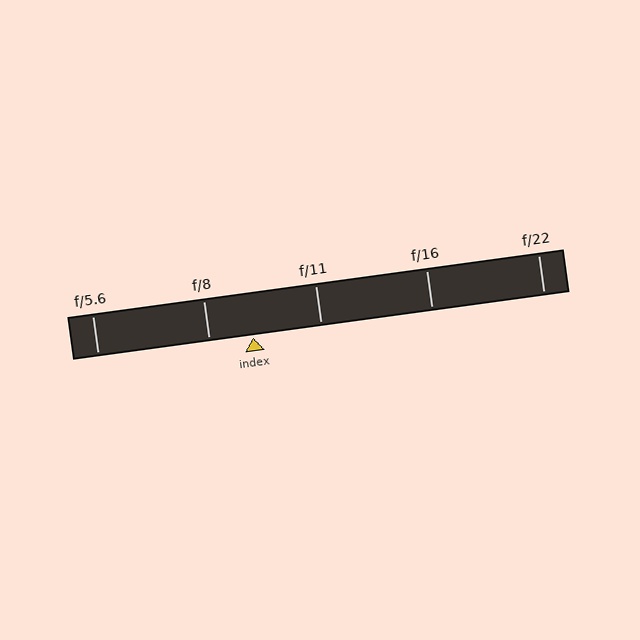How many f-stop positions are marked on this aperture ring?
There are 5 f-stop positions marked.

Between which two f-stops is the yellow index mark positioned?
The index mark is between f/8 and f/11.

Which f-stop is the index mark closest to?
The index mark is closest to f/8.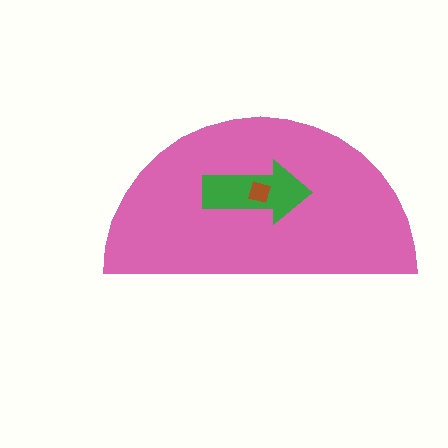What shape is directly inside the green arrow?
The brown diamond.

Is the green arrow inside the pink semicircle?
Yes.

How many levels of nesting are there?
3.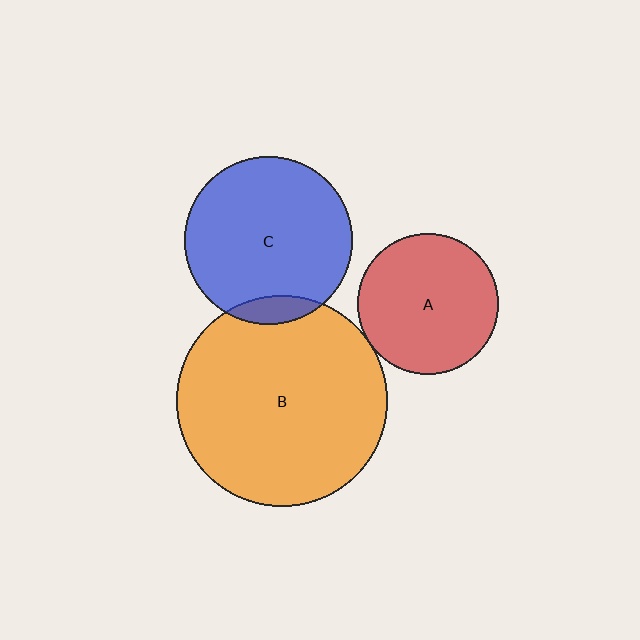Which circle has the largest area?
Circle B (orange).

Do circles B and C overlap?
Yes.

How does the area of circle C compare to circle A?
Approximately 1.4 times.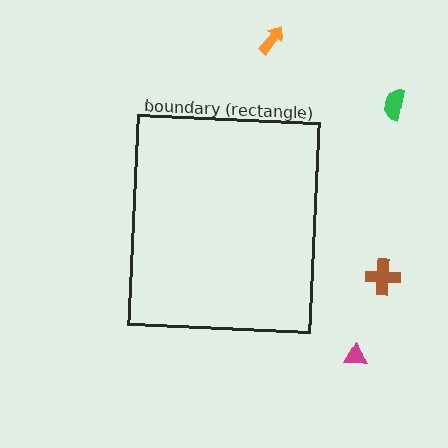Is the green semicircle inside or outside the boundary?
Outside.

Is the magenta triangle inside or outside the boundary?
Outside.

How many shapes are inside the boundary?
0 inside, 4 outside.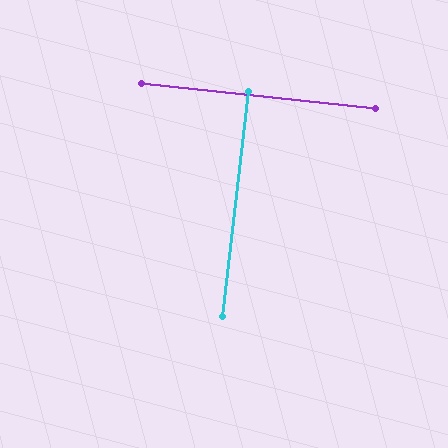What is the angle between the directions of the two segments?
Approximately 90 degrees.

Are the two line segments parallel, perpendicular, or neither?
Perpendicular — they meet at approximately 90°.